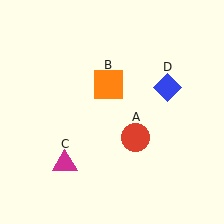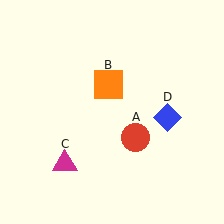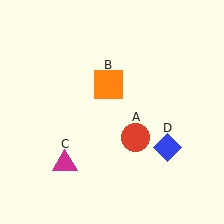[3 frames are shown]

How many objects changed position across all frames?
1 object changed position: blue diamond (object D).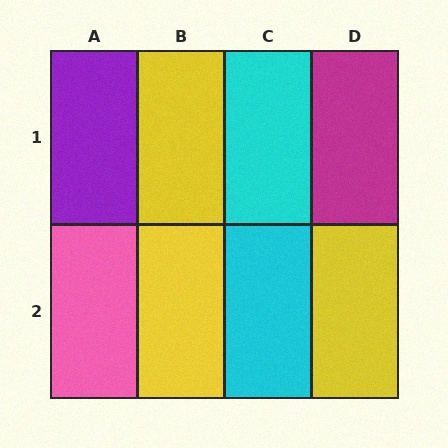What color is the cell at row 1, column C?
Cyan.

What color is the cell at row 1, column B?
Yellow.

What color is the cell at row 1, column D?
Magenta.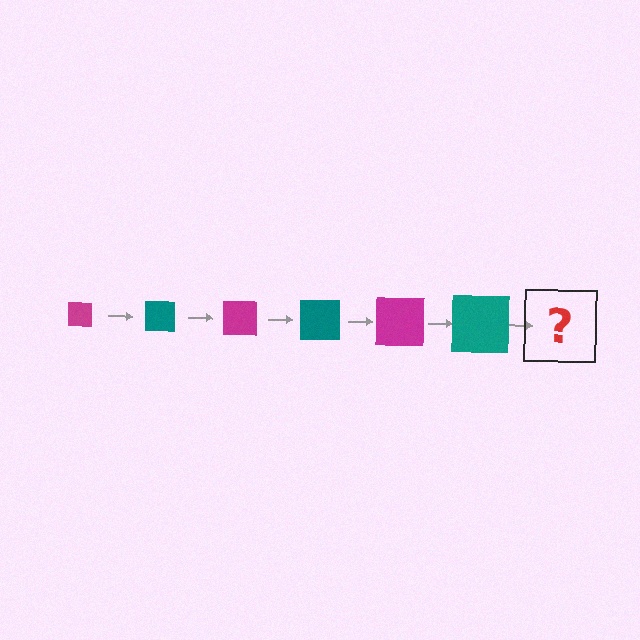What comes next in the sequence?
The next element should be a magenta square, larger than the previous one.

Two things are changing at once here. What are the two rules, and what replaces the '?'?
The two rules are that the square grows larger each step and the color cycles through magenta and teal. The '?' should be a magenta square, larger than the previous one.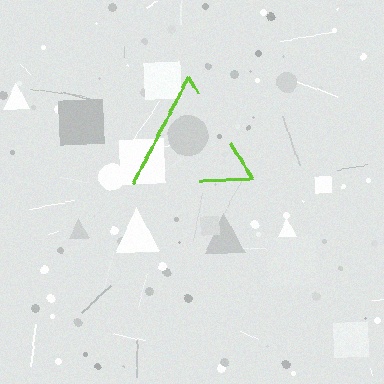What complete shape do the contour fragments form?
The contour fragments form a triangle.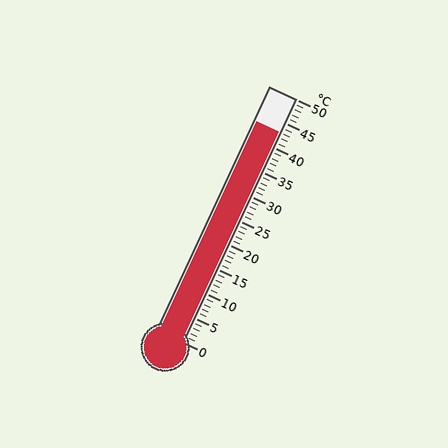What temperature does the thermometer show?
The thermometer shows approximately 43°C.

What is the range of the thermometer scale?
The thermometer scale ranges from 0°C to 50°C.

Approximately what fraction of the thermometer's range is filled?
The thermometer is filled to approximately 85% of its range.